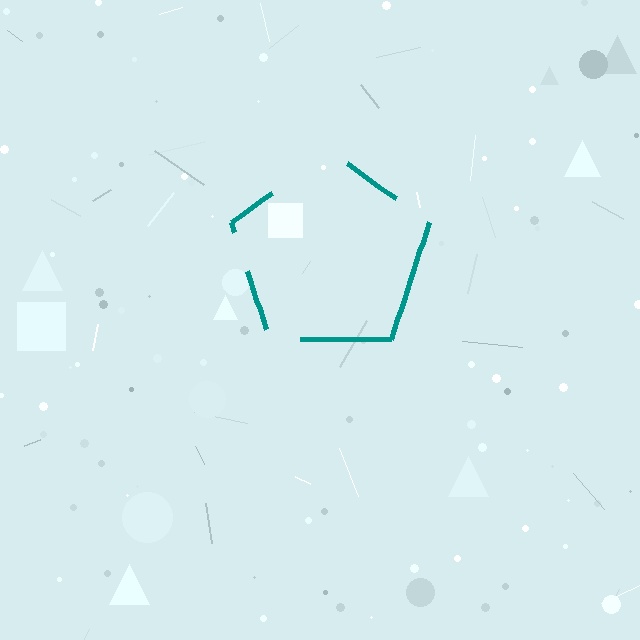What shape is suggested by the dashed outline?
The dashed outline suggests a pentagon.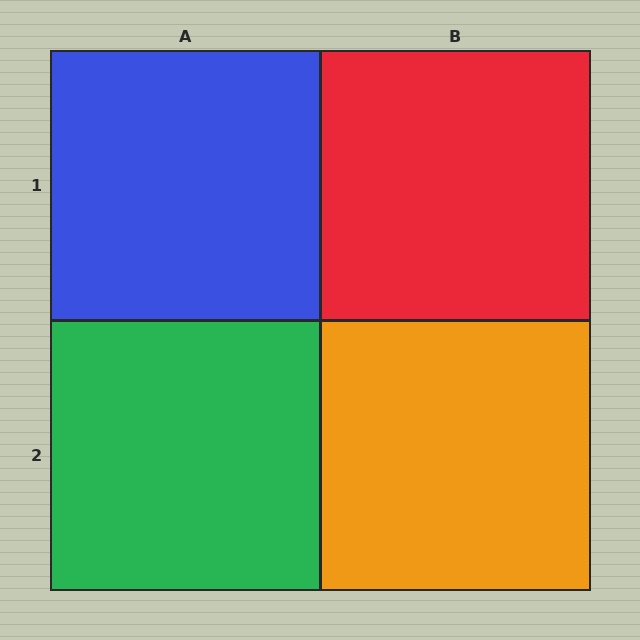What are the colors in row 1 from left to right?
Blue, red.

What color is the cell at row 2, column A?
Green.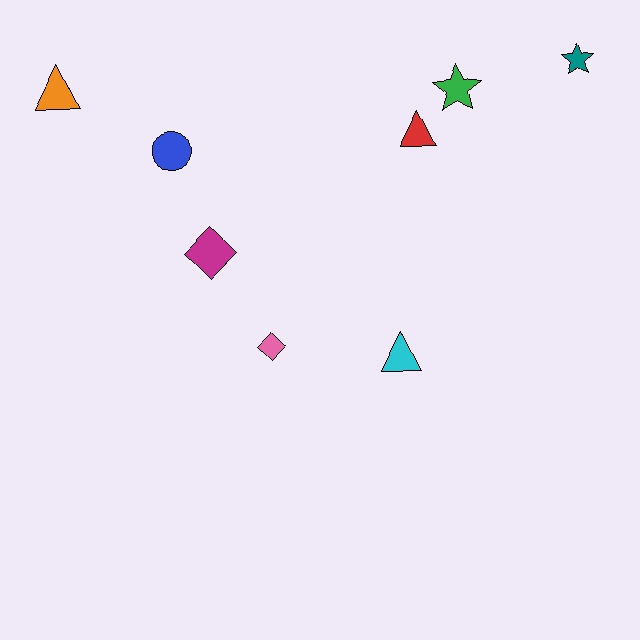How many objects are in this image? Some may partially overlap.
There are 8 objects.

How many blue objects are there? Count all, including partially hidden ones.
There is 1 blue object.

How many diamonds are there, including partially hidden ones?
There are 2 diamonds.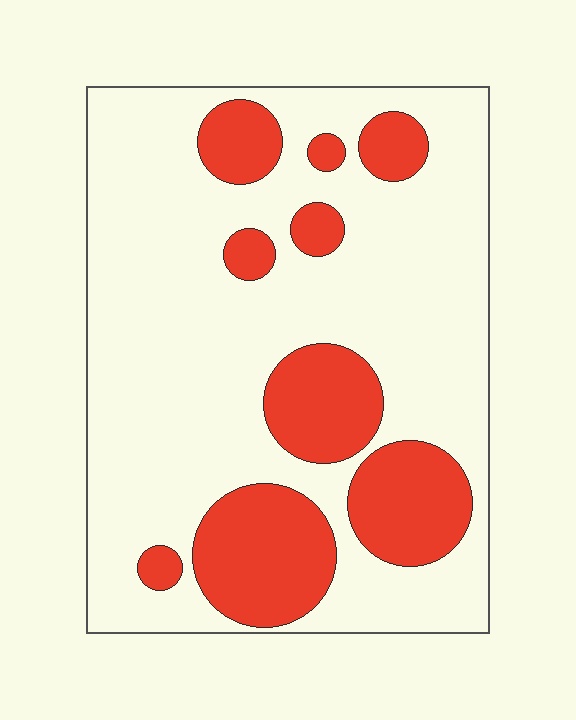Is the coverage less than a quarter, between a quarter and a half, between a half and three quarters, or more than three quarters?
Between a quarter and a half.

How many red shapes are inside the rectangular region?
9.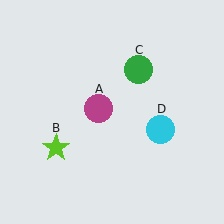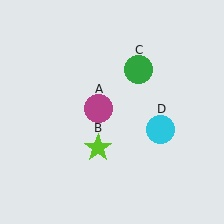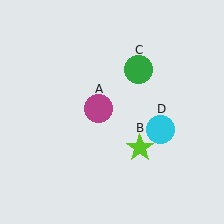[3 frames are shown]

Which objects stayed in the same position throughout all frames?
Magenta circle (object A) and green circle (object C) and cyan circle (object D) remained stationary.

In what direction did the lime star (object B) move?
The lime star (object B) moved right.